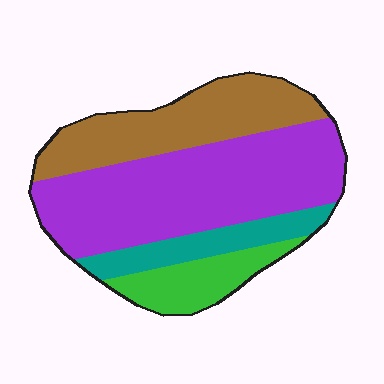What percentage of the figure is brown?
Brown takes up about one quarter (1/4) of the figure.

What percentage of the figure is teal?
Teal takes up less than a quarter of the figure.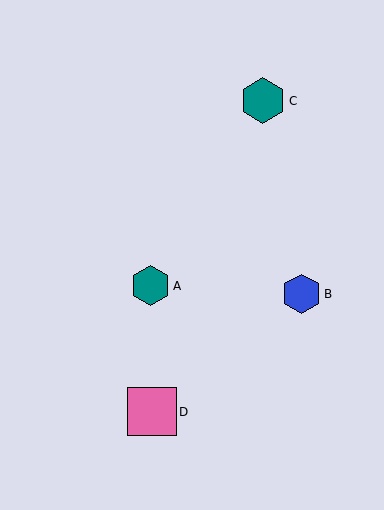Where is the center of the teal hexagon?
The center of the teal hexagon is at (151, 286).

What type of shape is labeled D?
Shape D is a pink square.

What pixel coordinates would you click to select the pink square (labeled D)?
Click at (152, 412) to select the pink square D.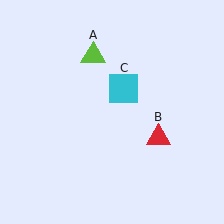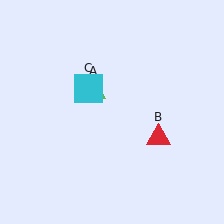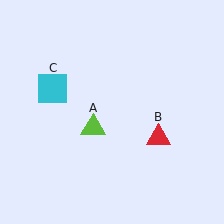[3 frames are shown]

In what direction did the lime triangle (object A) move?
The lime triangle (object A) moved down.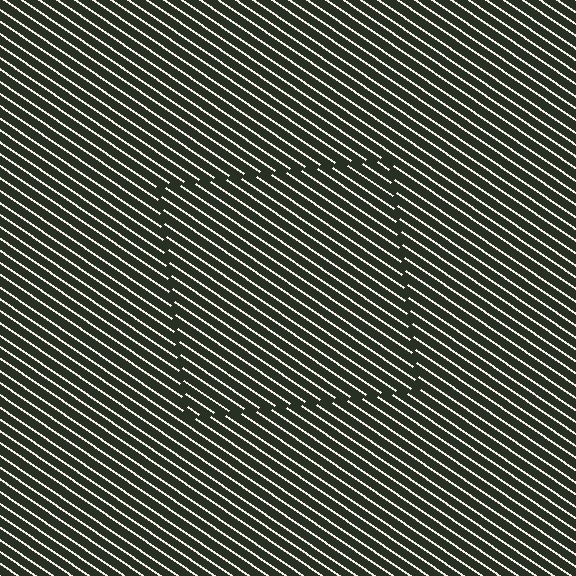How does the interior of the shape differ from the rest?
The interior of the shape contains the same grating, shifted by half a period — the contour is defined by the phase discontinuity where line-ends from the inner and outer gratings abut.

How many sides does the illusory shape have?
4 sides — the line-ends trace a square.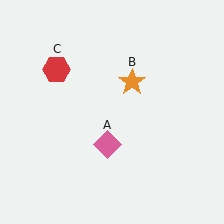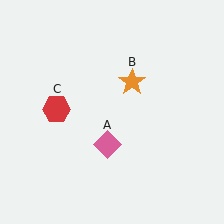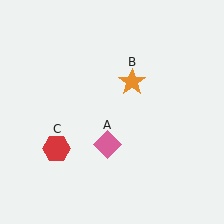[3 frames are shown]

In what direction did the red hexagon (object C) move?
The red hexagon (object C) moved down.